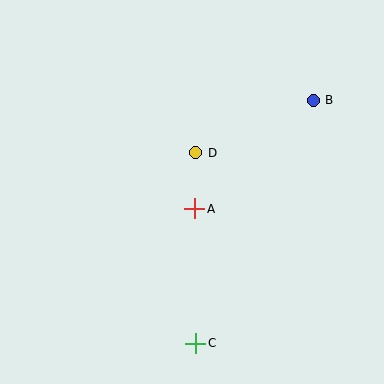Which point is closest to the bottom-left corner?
Point C is closest to the bottom-left corner.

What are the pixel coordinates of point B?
Point B is at (313, 100).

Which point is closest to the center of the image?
Point A at (195, 209) is closest to the center.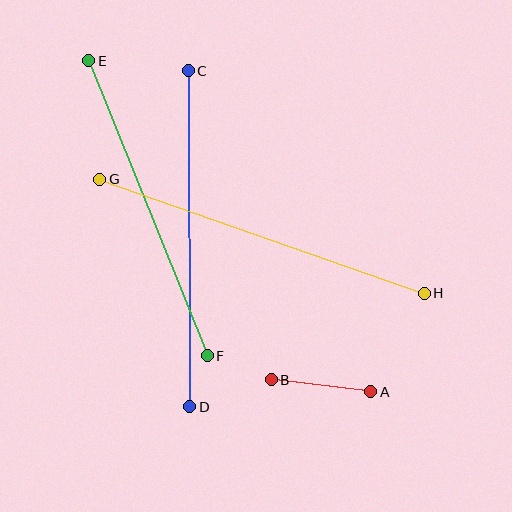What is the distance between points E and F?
The distance is approximately 318 pixels.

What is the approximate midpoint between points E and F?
The midpoint is at approximately (148, 208) pixels.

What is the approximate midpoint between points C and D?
The midpoint is at approximately (189, 239) pixels.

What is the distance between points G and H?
The distance is approximately 344 pixels.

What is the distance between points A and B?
The distance is approximately 101 pixels.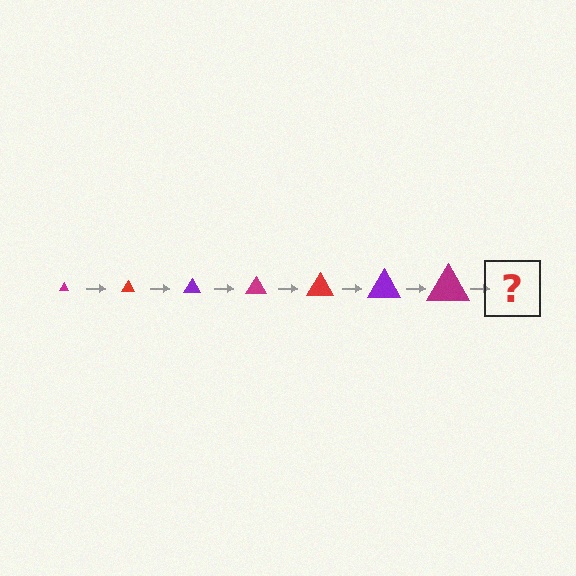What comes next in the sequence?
The next element should be a red triangle, larger than the previous one.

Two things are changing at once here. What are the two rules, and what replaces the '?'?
The two rules are that the triangle grows larger each step and the color cycles through magenta, red, and purple. The '?' should be a red triangle, larger than the previous one.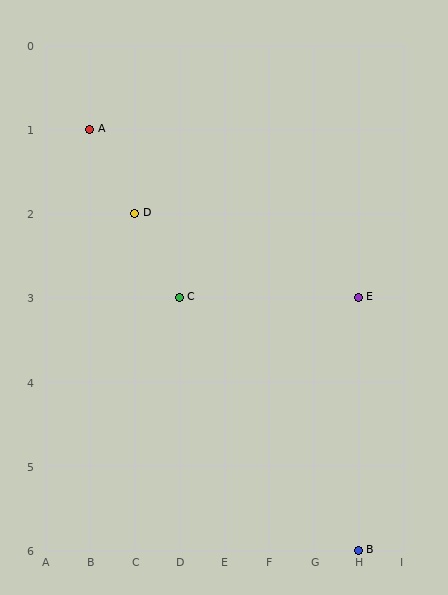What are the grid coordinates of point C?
Point C is at grid coordinates (D, 3).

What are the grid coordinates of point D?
Point D is at grid coordinates (C, 2).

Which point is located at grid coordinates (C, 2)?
Point D is at (C, 2).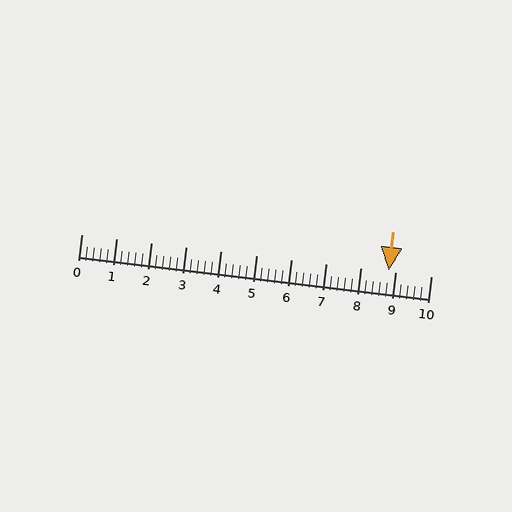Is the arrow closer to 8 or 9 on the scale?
The arrow is closer to 9.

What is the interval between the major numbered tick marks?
The major tick marks are spaced 1 units apart.